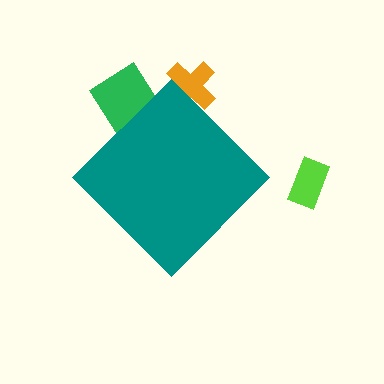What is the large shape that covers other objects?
A teal diamond.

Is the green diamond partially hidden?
Yes, the green diamond is partially hidden behind the teal diamond.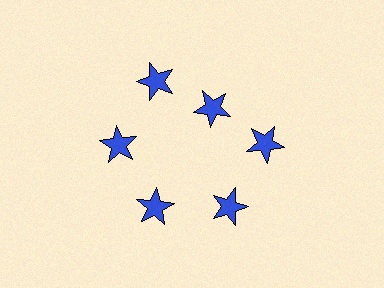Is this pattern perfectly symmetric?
No. The 6 blue stars are arranged in a ring, but one element near the 1 o'clock position is pulled inward toward the center, breaking the 6-fold rotational symmetry.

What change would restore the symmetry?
The symmetry would be restored by moving it outward, back onto the ring so that all 6 stars sit at equal angles and equal distance from the center.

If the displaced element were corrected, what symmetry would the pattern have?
It would have 6-fold rotational symmetry — the pattern would map onto itself every 60 degrees.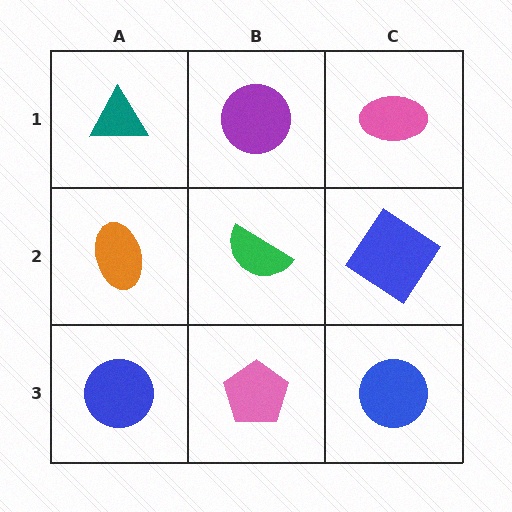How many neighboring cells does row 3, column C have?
2.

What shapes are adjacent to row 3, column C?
A blue diamond (row 2, column C), a pink pentagon (row 3, column B).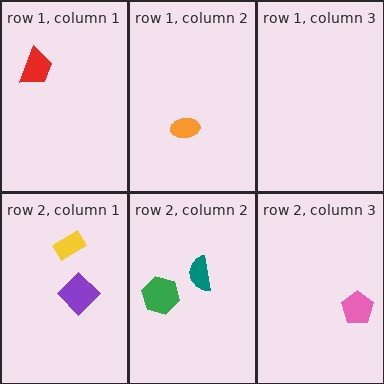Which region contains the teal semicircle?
The row 2, column 2 region.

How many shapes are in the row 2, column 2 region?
2.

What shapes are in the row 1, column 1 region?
The red trapezoid.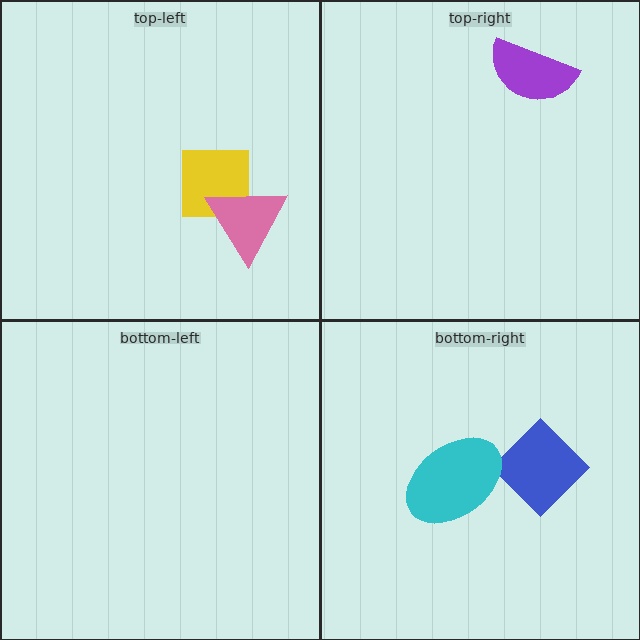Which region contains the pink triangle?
The top-left region.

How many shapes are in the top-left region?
2.